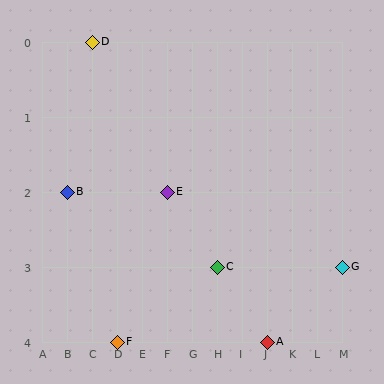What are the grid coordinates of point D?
Point D is at grid coordinates (C, 0).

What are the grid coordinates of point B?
Point B is at grid coordinates (B, 2).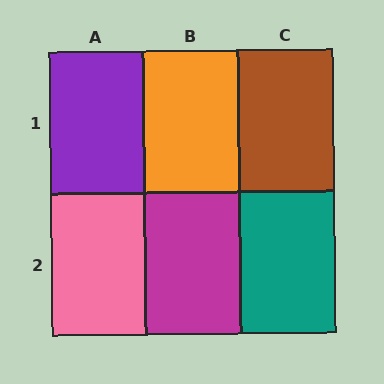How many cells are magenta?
1 cell is magenta.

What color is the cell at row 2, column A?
Pink.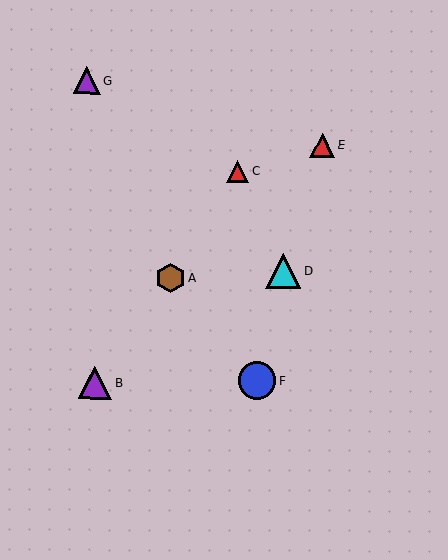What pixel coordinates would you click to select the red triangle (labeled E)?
Click at (322, 146) to select the red triangle E.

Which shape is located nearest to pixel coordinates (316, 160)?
The red triangle (labeled E) at (322, 146) is nearest to that location.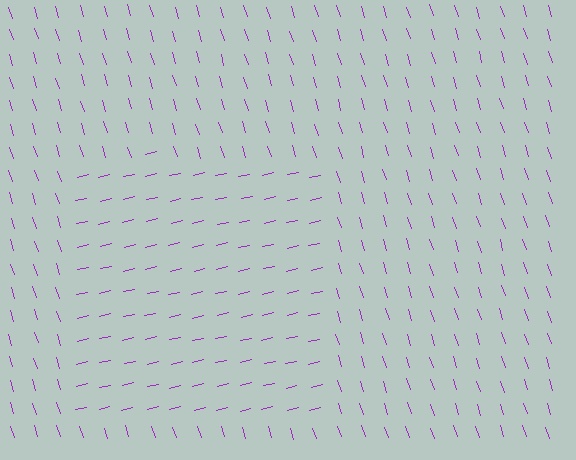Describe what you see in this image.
The image is filled with small purple line segments. A rectangle region in the image has lines oriented differently from the surrounding lines, creating a visible texture boundary.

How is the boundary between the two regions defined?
The boundary is defined purely by a change in line orientation (approximately 86 degrees difference). All lines are the same color and thickness.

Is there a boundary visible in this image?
Yes, there is a texture boundary formed by a change in line orientation.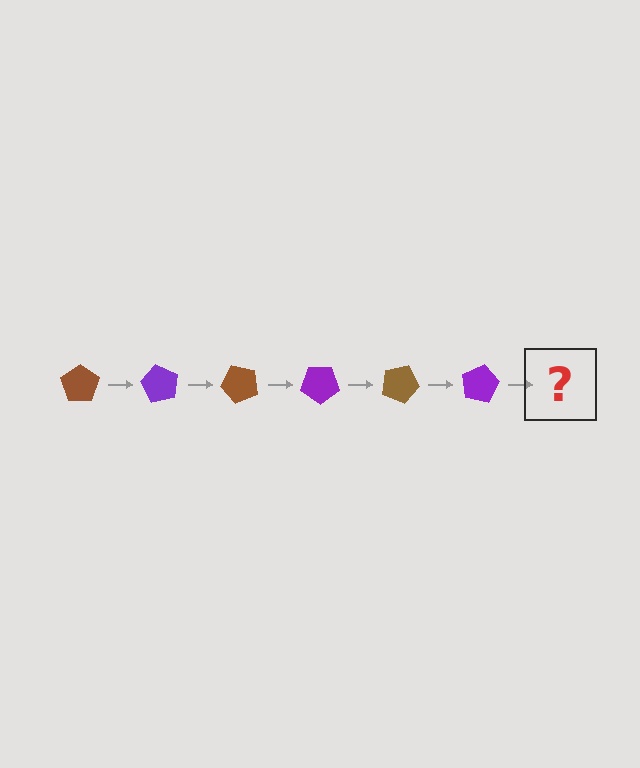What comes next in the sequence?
The next element should be a brown pentagon, rotated 360 degrees from the start.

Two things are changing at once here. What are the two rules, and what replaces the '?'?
The two rules are that it rotates 60 degrees each step and the color cycles through brown and purple. The '?' should be a brown pentagon, rotated 360 degrees from the start.